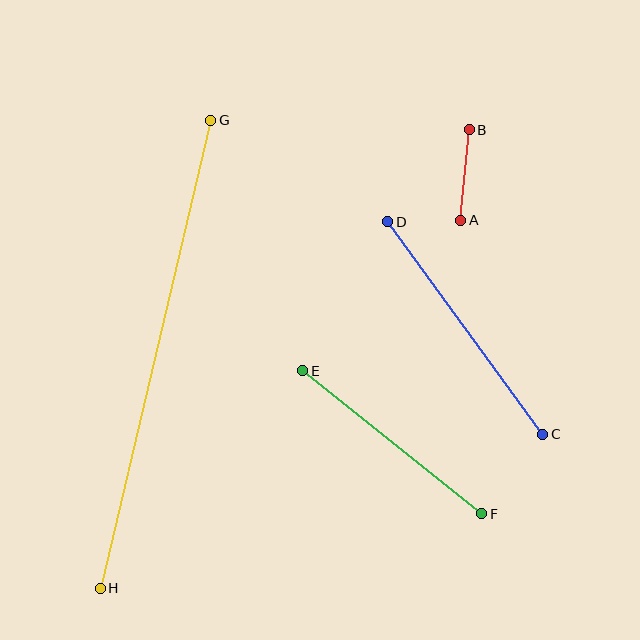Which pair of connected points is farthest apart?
Points G and H are farthest apart.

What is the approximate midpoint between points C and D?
The midpoint is at approximately (465, 328) pixels.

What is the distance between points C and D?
The distance is approximately 263 pixels.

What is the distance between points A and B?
The distance is approximately 91 pixels.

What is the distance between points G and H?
The distance is approximately 481 pixels.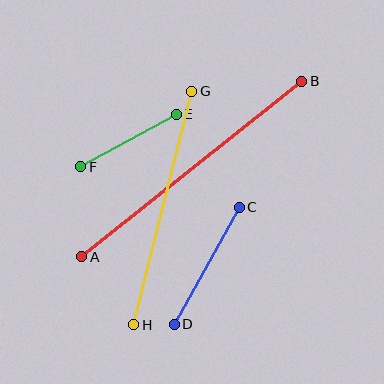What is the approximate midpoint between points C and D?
The midpoint is at approximately (207, 266) pixels.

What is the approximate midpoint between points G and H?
The midpoint is at approximately (163, 208) pixels.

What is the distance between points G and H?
The distance is approximately 240 pixels.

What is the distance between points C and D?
The distance is approximately 134 pixels.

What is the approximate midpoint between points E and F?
The midpoint is at approximately (128, 141) pixels.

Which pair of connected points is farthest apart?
Points A and B are farthest apart.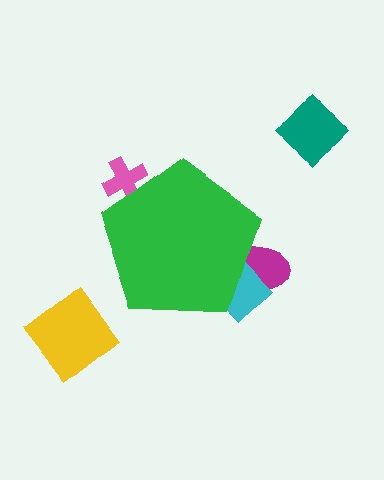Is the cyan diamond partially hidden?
Yes, the cyan diamond is partially hidden behind the green pentagon.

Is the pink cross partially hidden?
Yes, the pink cross is partially hidden behind the green pentagon.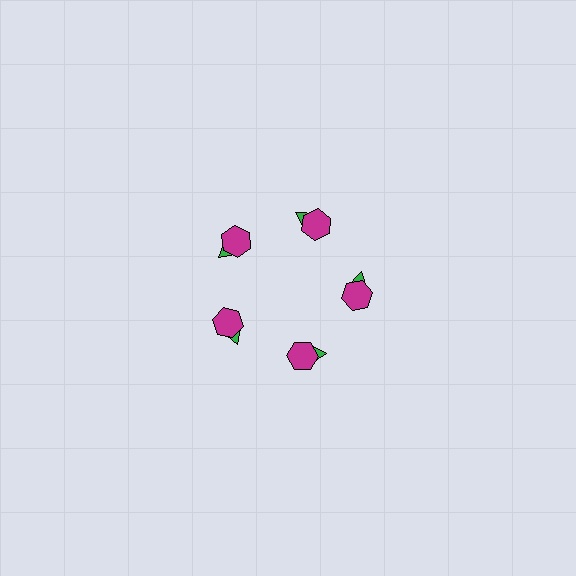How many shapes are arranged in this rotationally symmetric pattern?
There are 10 shapes, arranged in 5 groups of 2.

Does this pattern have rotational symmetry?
Yes, this pattern has 5-fold rotational symmetry. It looks the same after rotating 72 degrees around the center.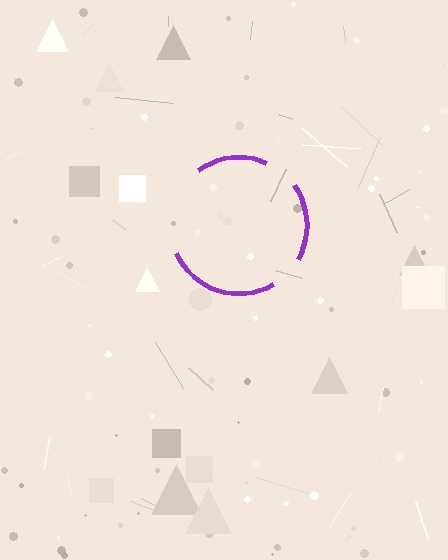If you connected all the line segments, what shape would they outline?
They would outline a circle.